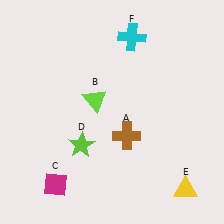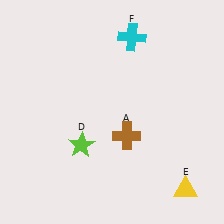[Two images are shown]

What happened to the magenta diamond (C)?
The magenta diamond (C) was removed in Image 2. It was in the bottom-left area of Image 1.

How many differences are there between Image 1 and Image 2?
There are 2 differences between the two images.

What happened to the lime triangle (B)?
The lime triangle (B) was removed in Image 2. It was in the top-left area of Image 1.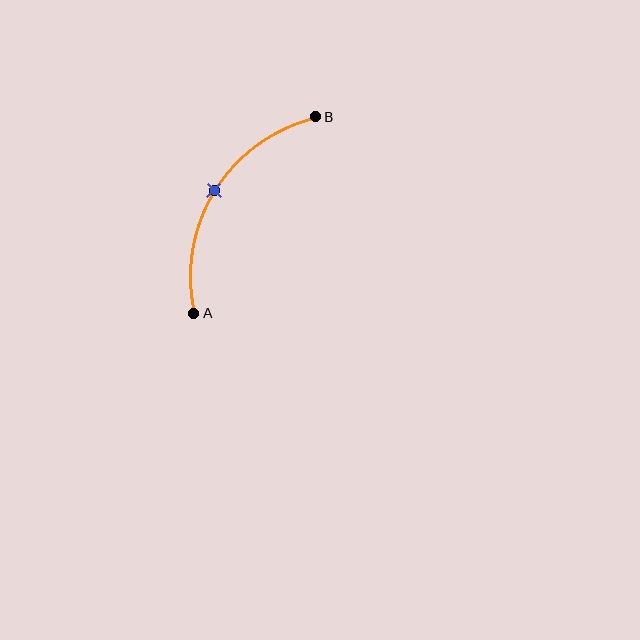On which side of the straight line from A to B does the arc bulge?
The arc bulges to the left of the straight line connecting A and B.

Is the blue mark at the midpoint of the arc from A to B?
Yes. The blue mark lies on the arc at equal arc-length from both A and B — it is the arc midpoint.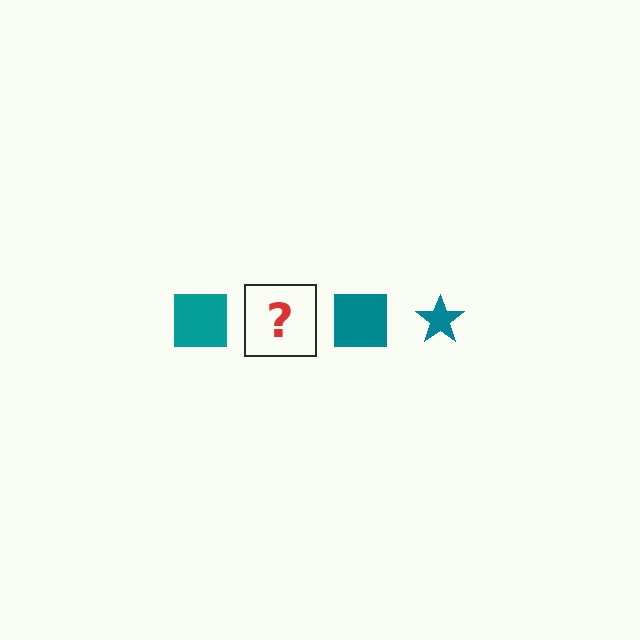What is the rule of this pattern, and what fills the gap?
The rule is that the pattern cycles through square, star shapes in teal. The gap should be filled with a teal star.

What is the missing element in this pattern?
The missing element is a teal star.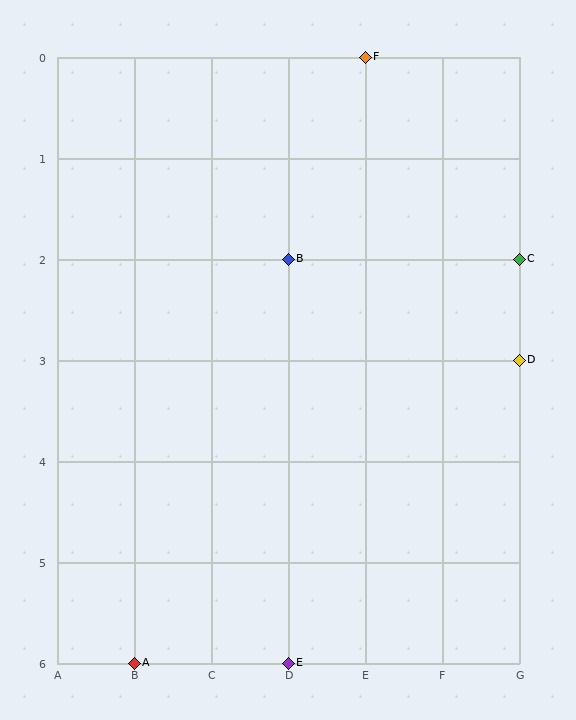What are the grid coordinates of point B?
Point B is at grid coordinates (D, 2).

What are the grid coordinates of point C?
Point C is at grid coordinates (G, 2).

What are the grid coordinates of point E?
Point E is at grid coordinates (D, 6).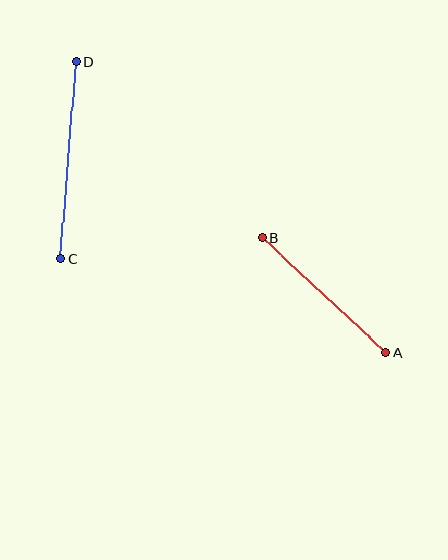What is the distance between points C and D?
The distance is approximately 197 pixels.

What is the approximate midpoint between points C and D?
The midpoint is at approximately (69, 160) pixels.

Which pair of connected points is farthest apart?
Points C and D are farthest apart.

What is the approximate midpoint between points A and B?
The midpoint is at approximately (325, 295) pixels.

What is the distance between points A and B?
The distance is approximately 168 pixels.